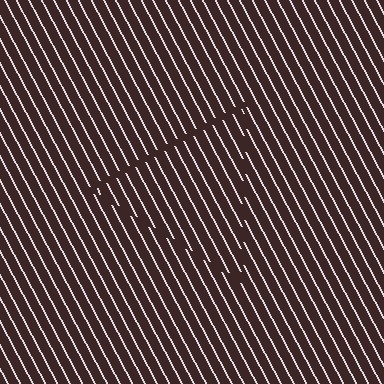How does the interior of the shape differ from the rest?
The interior of the shape contains the same grating, shifted by half a period — the contour is defined by the phase discontinuity where line-ends from the inner and outer gratings abut.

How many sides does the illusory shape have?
3 sides — the line-ends trace a triangle.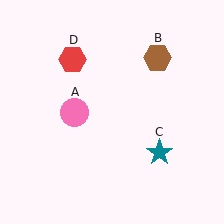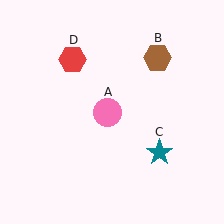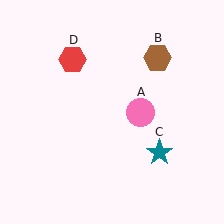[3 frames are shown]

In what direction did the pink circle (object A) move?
The pink circle (object A) moved right.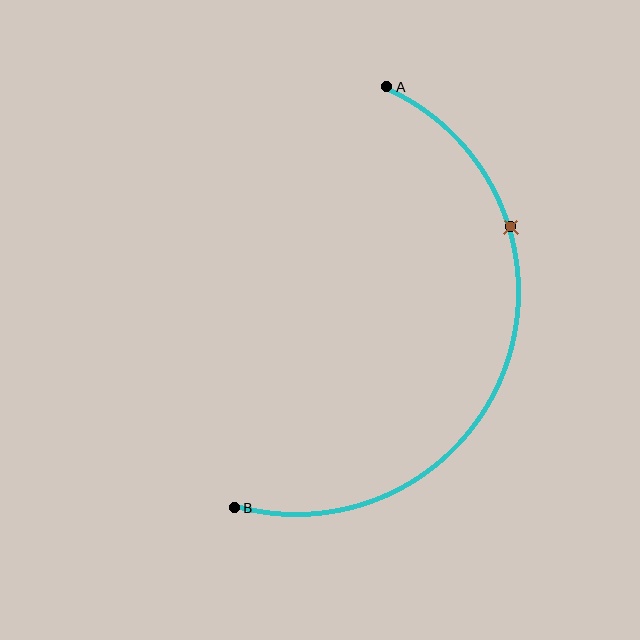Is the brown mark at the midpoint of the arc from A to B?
No. The brown mark lies on the arc but is closer to endpoint A. The arc midpoint would be at the point on the curve equidistant along the arc from both A and B.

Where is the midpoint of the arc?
The arc midpoint is the point on the curve farthest from the straight line joining A and B. It sits to the right of that line.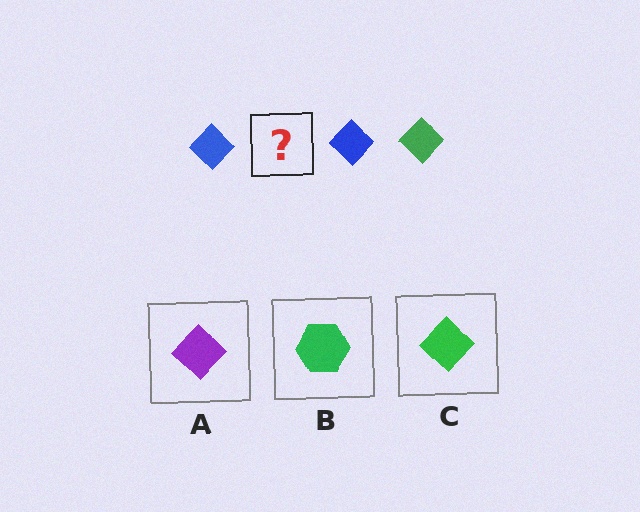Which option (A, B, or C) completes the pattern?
C.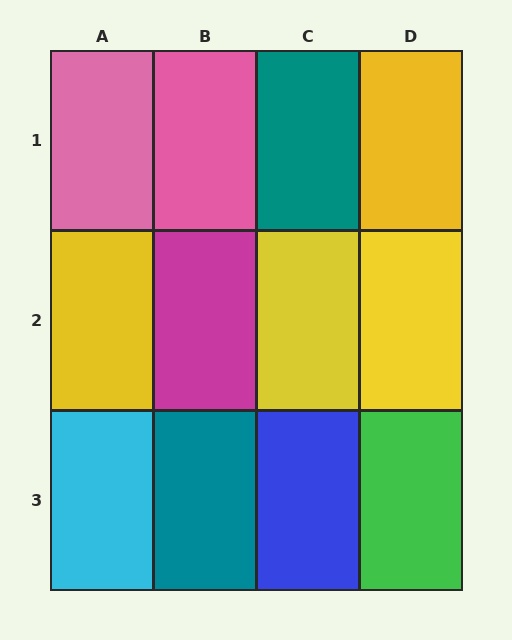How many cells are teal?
2 cells are teal.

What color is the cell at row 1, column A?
Pink.